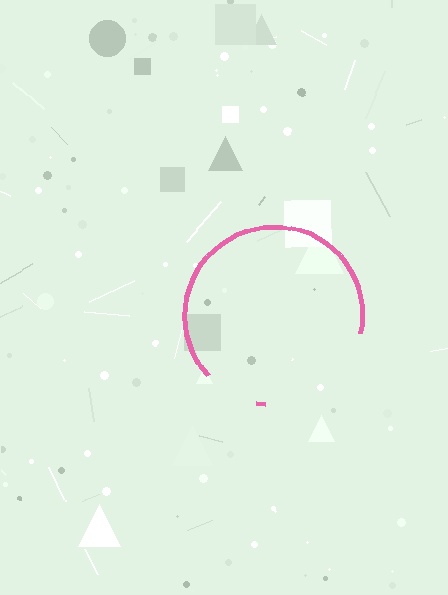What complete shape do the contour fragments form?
The contour fragments form a circle.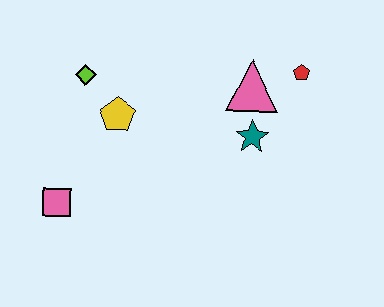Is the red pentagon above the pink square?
Yes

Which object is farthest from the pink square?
The red pentagon is farthest from the pink square.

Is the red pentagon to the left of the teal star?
No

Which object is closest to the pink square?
The yellow pentagon is closest to the pink square.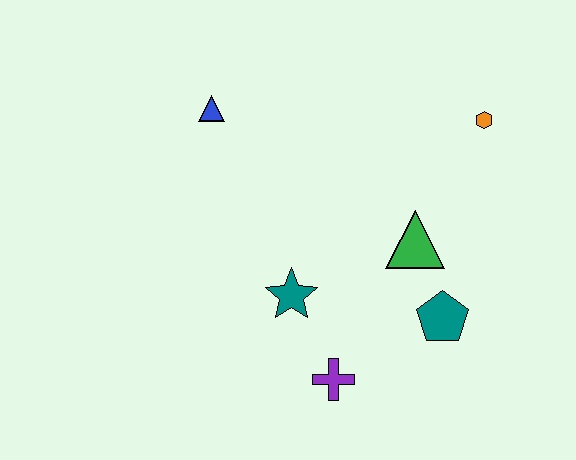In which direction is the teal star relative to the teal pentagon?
The teal star is to the left of the teal pentagon.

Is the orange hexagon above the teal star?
Yes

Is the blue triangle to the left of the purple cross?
Yes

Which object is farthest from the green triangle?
The blue triangle is farthest from the green triangle.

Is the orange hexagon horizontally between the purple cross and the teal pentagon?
No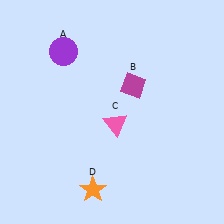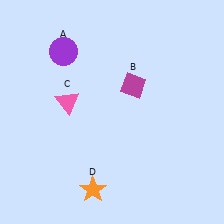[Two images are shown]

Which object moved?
The pink triangle (C) moved left.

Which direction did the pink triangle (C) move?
The pink triangle (C) moved left.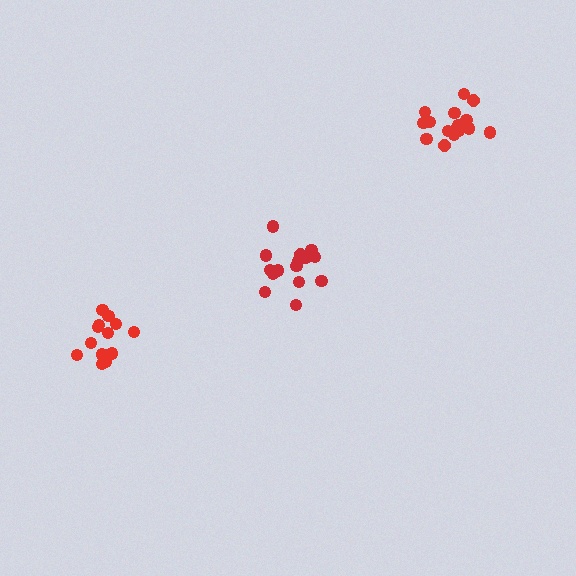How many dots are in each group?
Group 1: 15 dots, Group 2: 14 dots, Group 3: 17 dots (46 total).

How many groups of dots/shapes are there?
There are 3 groups.